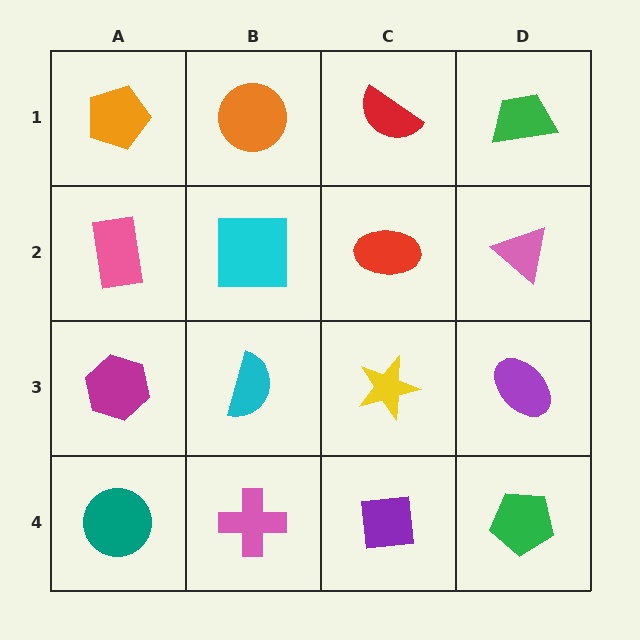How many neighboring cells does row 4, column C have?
3.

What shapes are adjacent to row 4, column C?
A yellow star (row 3, column C), a pink cross (row 4, column B), a green pentagon (row 4, column D).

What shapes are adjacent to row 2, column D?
A green trapezoid (row 1, column D), a purple ellipse (row 3, column D), a red ellipse (row 2, column C).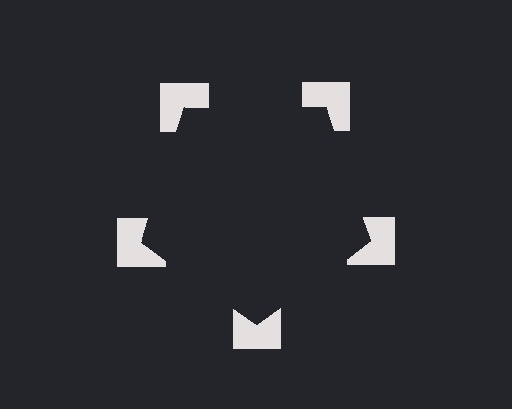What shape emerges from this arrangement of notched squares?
An illusory pentagon — its edges are inferred from the aligned wedge cuts in the notched squares, not physically drawn.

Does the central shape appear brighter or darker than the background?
It typically appears slightly darker than the background, even though no actual brightness change is drawn.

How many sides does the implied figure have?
5 sides.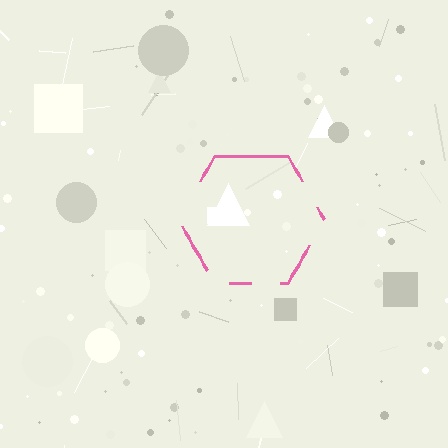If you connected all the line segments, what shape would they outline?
They would outline a hexagon.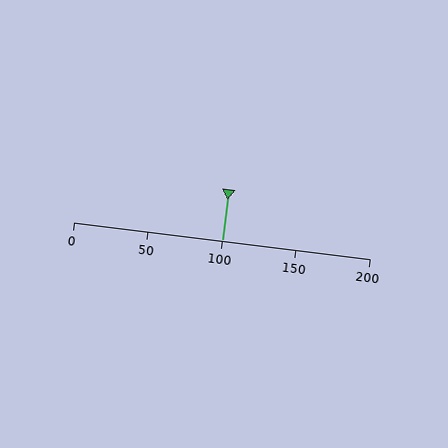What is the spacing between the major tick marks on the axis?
The major ticks are spaced 50 apart.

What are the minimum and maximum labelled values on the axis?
The axis runs from 0 to 200.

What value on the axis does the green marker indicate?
The marker indicates approximately 100.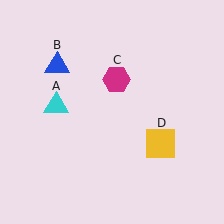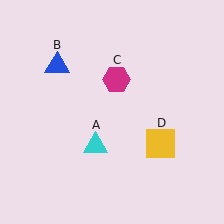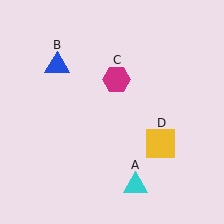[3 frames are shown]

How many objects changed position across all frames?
1 object changed position: cyan triangle (object A).